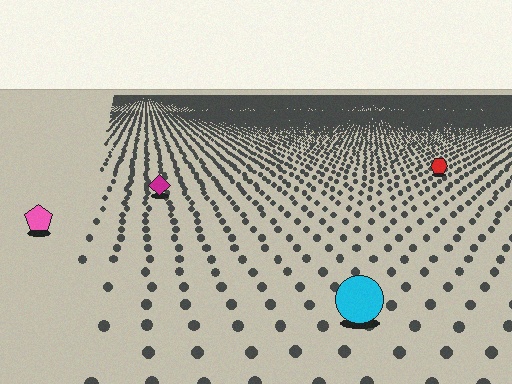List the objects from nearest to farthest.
From nearest to farthest: the cyan circle, the pink pentagon, the magenta diamond, the red hexagon.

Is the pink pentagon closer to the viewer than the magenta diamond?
Yes. The pink pentagon is closer — you can tell from the texture gradient: the ground texture is coarser near it.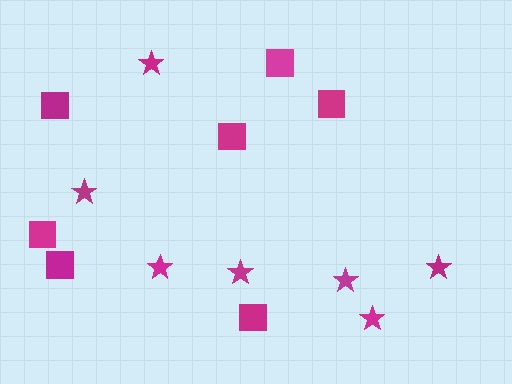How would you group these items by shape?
There are 2 groups: one group of stars (7) and one group of squares (7).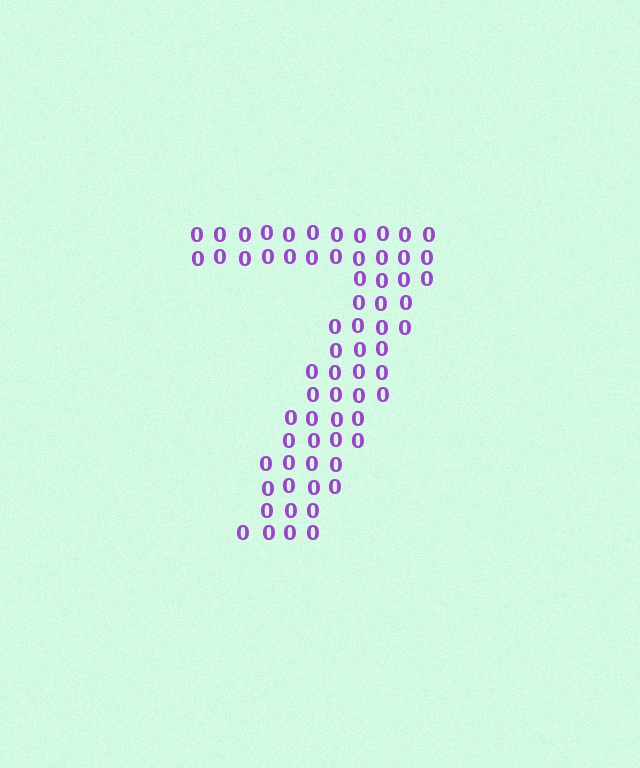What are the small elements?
The small elements are digit 0's.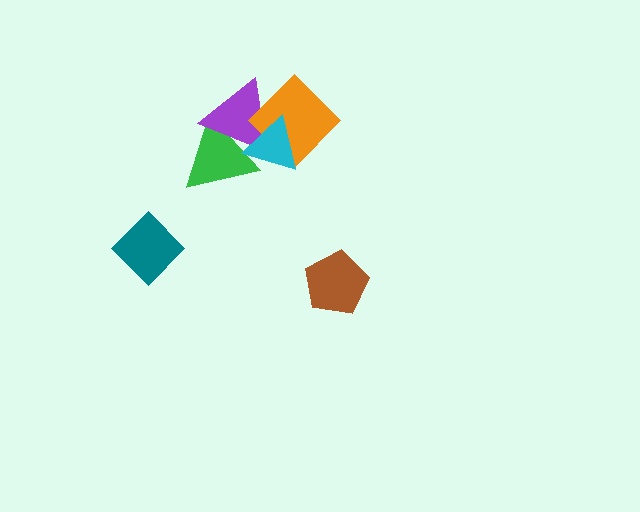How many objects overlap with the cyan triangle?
3 objects overlap with the cyan triangle.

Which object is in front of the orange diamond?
The cyan triangle is in front of the orange diamond.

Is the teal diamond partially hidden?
No, no other shape covers it.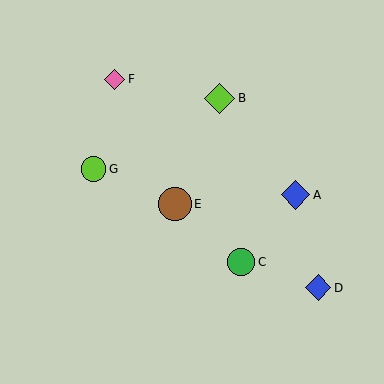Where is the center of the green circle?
The center of the green circle is at (241, 262).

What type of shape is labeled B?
Shape B is a lime diamond.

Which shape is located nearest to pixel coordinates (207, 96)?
The lime diamond (labeled B) at (220, 98) is nearest to that location.